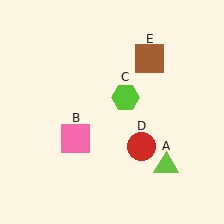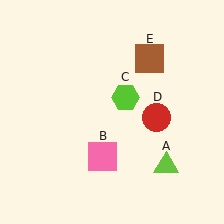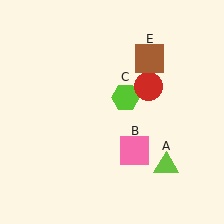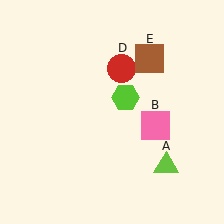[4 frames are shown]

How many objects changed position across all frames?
2 objects changed position: pink square (object B), red circle (object D).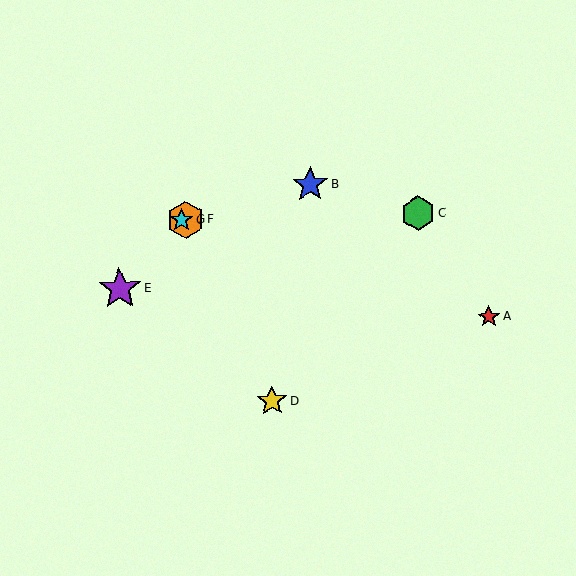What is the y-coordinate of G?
Object G is at y≈220.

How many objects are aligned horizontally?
3 objects (C, F, G) are aligned horizontally.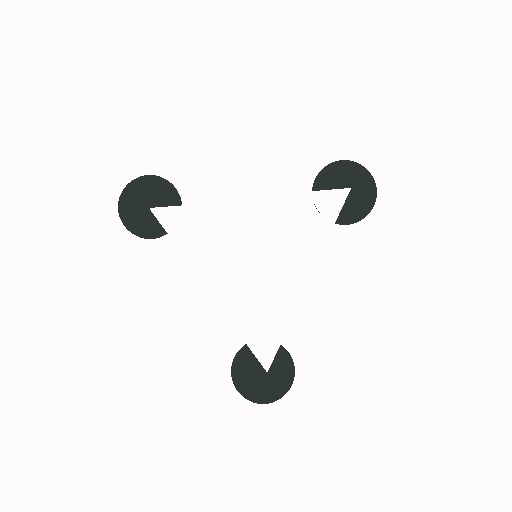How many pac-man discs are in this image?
There are 3 — one at each vertex of the illusory triangle.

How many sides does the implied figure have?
3 sides.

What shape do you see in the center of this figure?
An illusory triangle — its edges are inferred from the aligned wedge cuts in the pac-man discs, not physically drawn.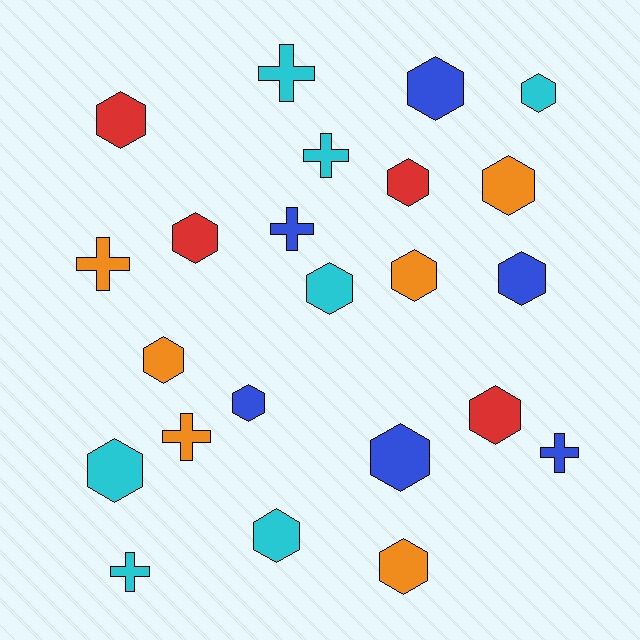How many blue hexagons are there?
There are 4 blue hexagons.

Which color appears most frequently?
Cyan, with 7 objects.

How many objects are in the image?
There are 23 objects.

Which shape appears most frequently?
Hexagon, with 16 objects.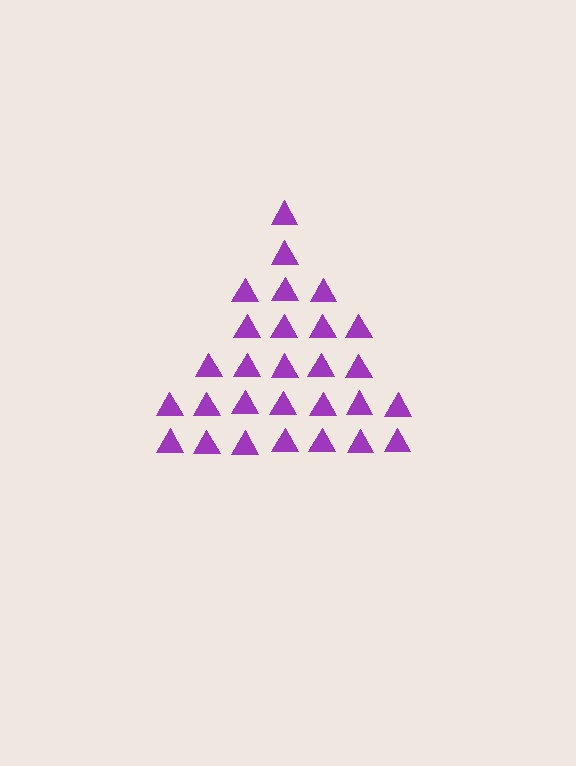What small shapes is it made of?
It is made of small triangles.